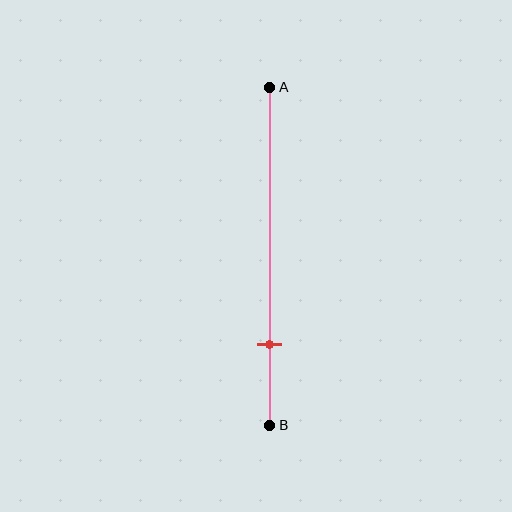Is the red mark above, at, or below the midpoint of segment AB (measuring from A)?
The red mark is below the midpoint of segment AB.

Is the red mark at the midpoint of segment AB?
No, the mark is at about 75% from A, not at the 50% midpoint.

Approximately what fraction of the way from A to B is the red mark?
The red mark is approximately 75% of the way from A to B.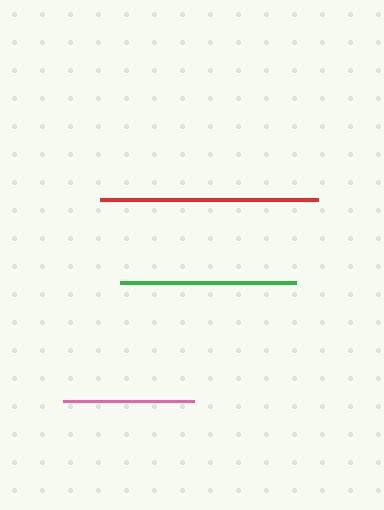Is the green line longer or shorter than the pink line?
The green line is longer than the pink line.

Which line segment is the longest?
The red line is the longest at approximately 219 pixels.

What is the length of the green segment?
The green segment is approximately 176 pixels long.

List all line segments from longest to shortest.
From longest to shortest: red, green, pink.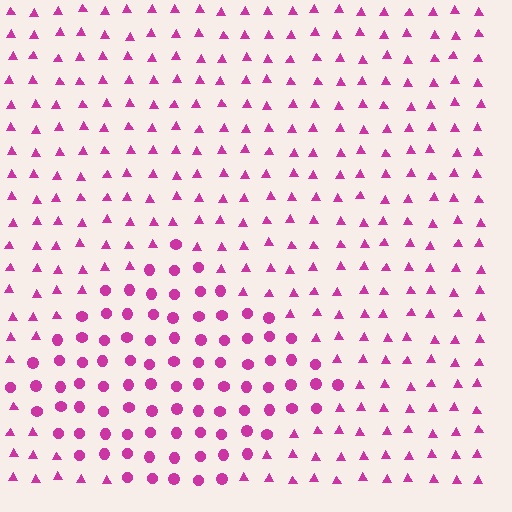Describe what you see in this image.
The image is filled with small magenta elements arranged in a uniform grid. A diamond-shaped region contains circles, while the surrounding area contains triangles. The boundary is defined purely by the change in element shape.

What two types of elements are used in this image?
The image uses circles inside the diamond region and triangles outside it.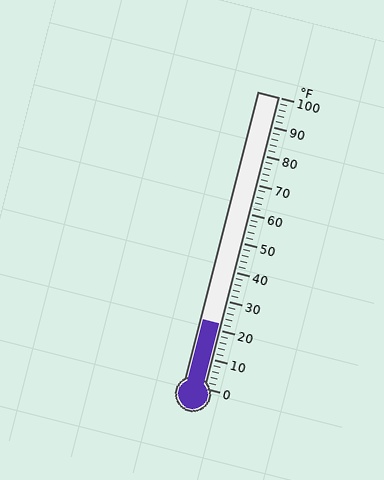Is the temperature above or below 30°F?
The temperature is below 30°F.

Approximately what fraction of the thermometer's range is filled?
The thermometer is filled to approximately 20% of its range.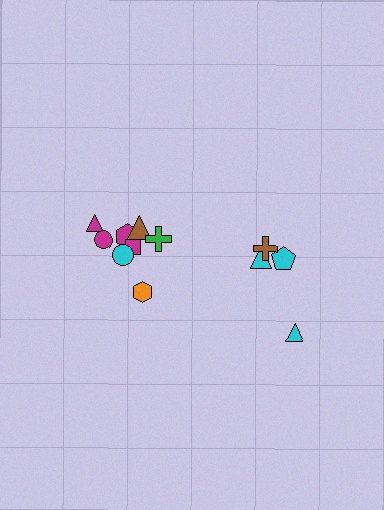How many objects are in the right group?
There are 4 objects.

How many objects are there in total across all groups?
There are 12 objects.